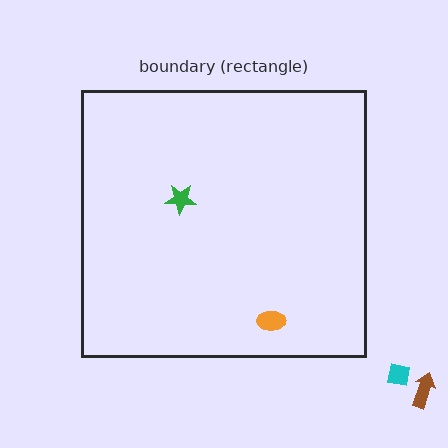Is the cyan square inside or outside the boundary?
Outside.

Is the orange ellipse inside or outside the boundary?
Inside.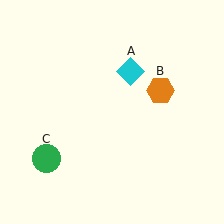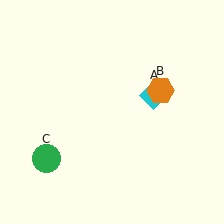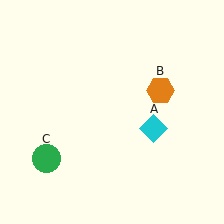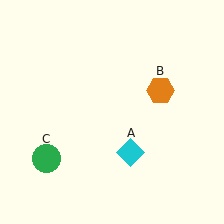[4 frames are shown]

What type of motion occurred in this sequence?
The cyan diamond (object A) rotated clockwise around the center of the scene.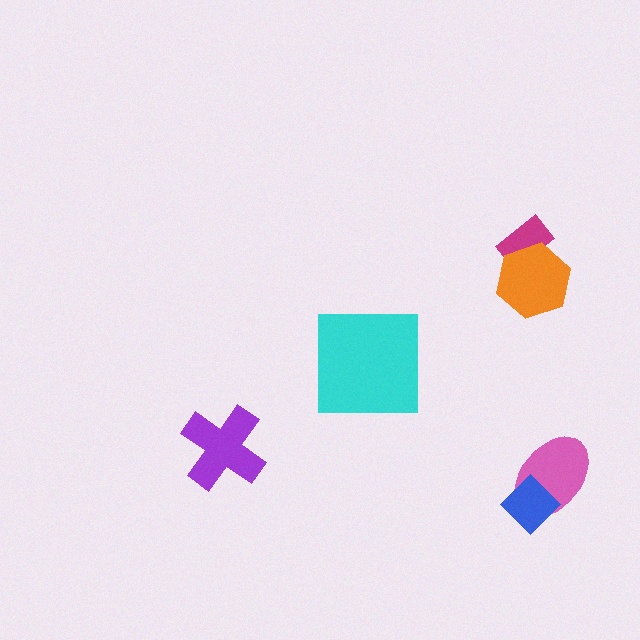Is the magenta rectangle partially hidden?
Yes, it is partially covered by another shape.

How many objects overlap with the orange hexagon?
1 object overlaps with the orange hexagon.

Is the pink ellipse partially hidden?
Yes, it is partially covered by another shape.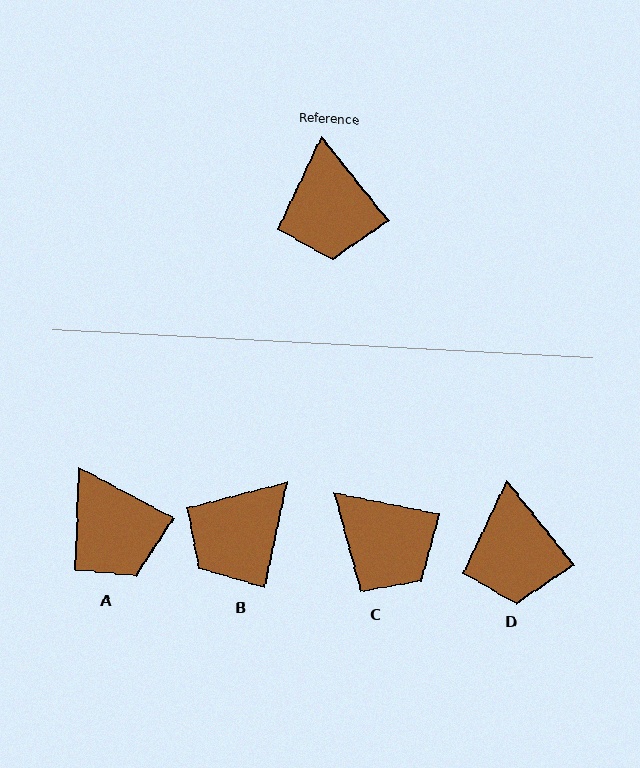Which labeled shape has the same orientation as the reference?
D.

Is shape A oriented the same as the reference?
No, it is off by about 23 degrees.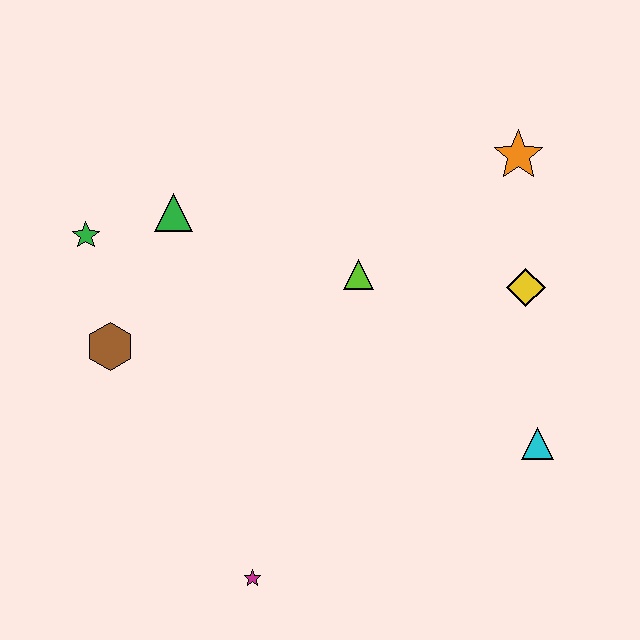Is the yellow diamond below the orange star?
Yes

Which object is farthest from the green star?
The cyan triangle is farthest from the green star.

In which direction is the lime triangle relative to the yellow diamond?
The lime triangle is to the left of the yellow diamond.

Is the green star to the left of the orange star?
Yes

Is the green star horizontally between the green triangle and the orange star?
No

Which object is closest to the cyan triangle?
The yellow diamond is closest to the cyan triangle.